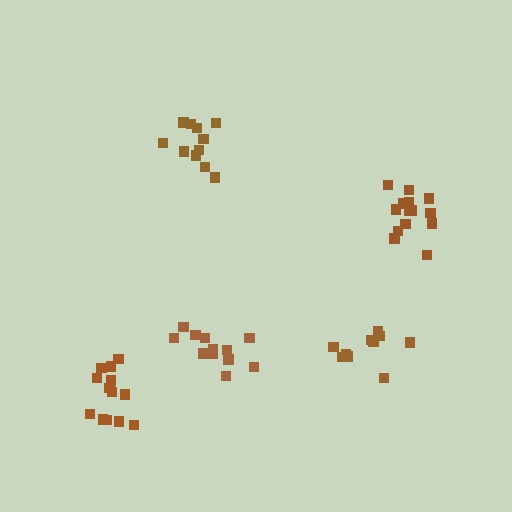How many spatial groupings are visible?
There are 5 spatial groupings.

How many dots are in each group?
Group 1: 11 dots, Group 2: 14 dots, Group 3: 10 dots, Group 4: 13 dots, Group 5: 12 dots (60 total).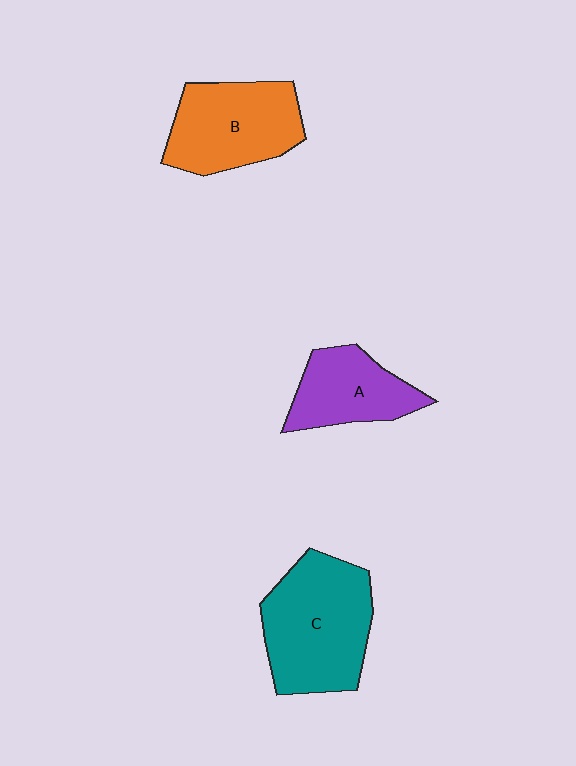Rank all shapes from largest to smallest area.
From largest to smallest: C (teal), B (orange), A (purple).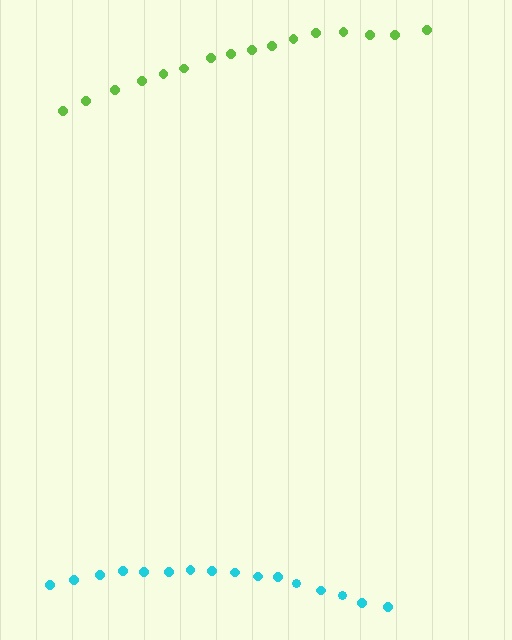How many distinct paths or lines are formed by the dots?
There are 2 distinct paths.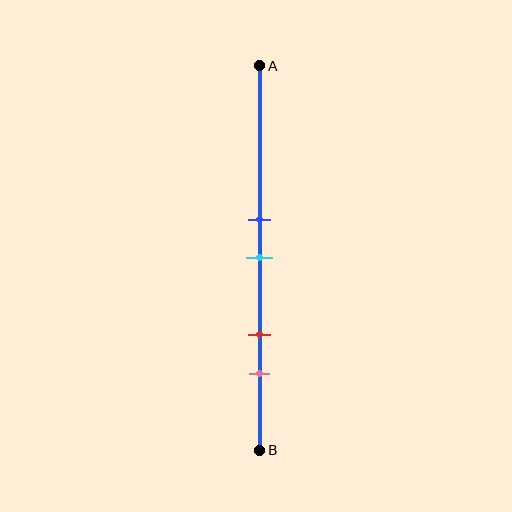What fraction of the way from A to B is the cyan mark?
The cyan mark is approximately 50% (0.5) of the way from A to B.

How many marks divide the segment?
There are 4 marks dividing the segment.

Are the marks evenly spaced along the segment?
No, the marks are not evenly spaced.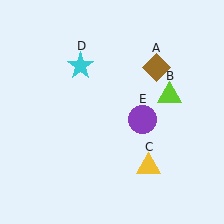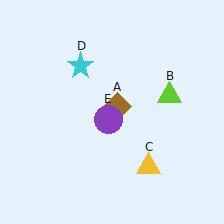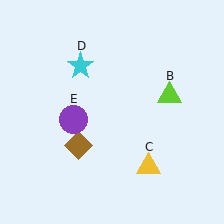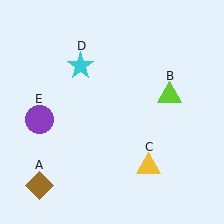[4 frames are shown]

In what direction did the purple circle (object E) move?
The purple circle (object E) moved left.